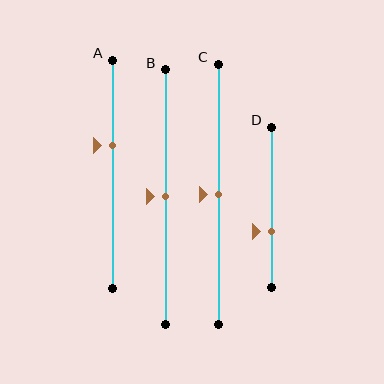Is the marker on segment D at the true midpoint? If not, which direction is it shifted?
No, the marker on segment D is shifted downward by about 15% of the segment length.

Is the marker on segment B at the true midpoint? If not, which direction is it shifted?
Yes, the marker on segment B is at the true midpoint.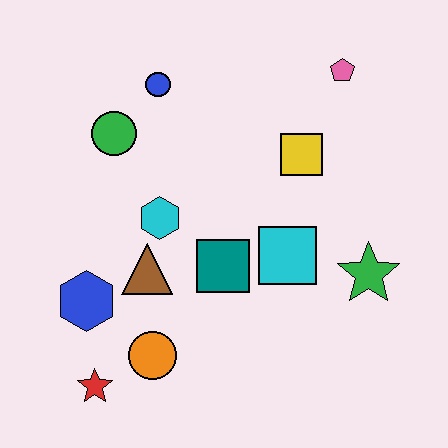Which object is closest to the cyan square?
The teal square is closest to the cyan square.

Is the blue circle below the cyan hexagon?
No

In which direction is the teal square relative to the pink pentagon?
The teal square is below the pink pentagon.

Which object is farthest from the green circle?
The green star is farthest from the green circle.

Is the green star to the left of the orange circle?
No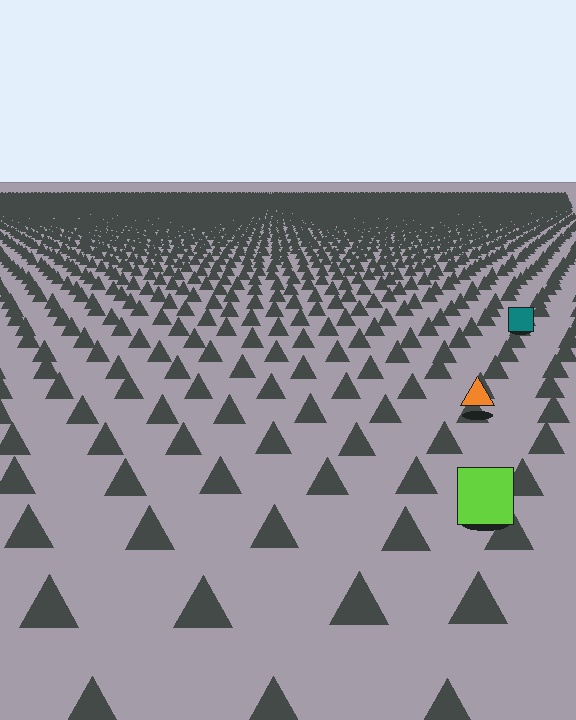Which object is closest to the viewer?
The lime square is closest. The texture marks near it are larger and more spread out.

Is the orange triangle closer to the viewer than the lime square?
No. The lime square is closer — you can tell from the texture gradient: the ground texture is coarser near it.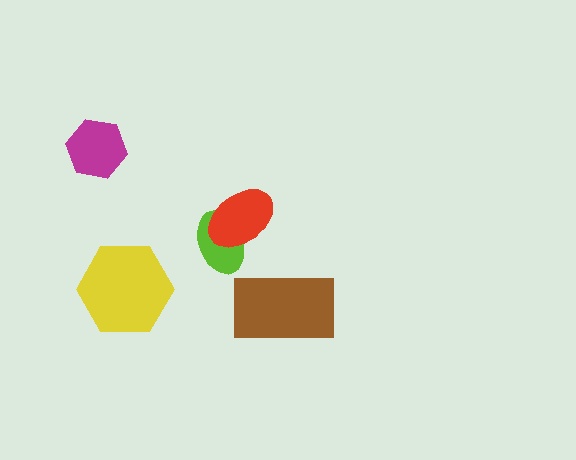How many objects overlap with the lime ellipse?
1 object overlaps with the lime ellipse.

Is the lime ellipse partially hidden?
Yes, it is partially covered by another shape.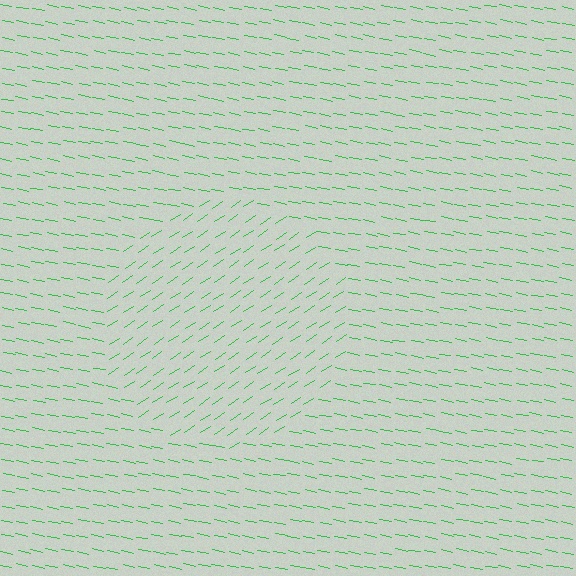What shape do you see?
I see a circle.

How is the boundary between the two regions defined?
The boundary is defined purely by a change in line orientation (approximately 45 degrees difference). All lines are the same color and thickness.